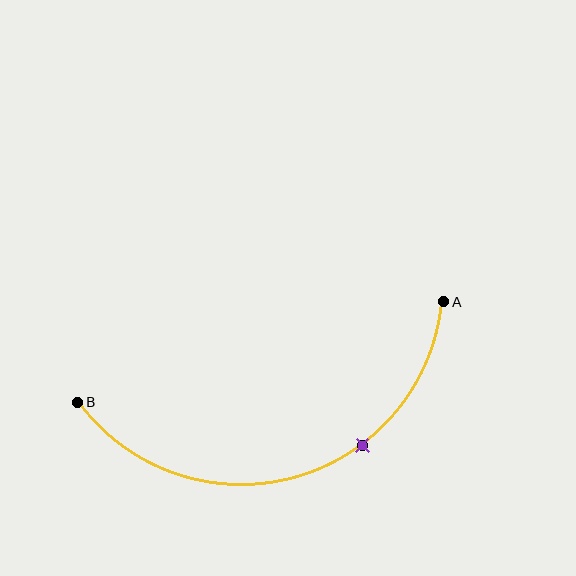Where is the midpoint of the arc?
The arc midpoint is the point on the curve farthest from the straight line joining A and B. It sits below that line.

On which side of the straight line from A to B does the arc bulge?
The arc bulges below the straight line connecting A and B.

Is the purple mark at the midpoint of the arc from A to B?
No. The purple mark lies on the arc but is closer to endpoint A. The arc midpoint would be at the point on the curve equidistant along the arc from both A and B.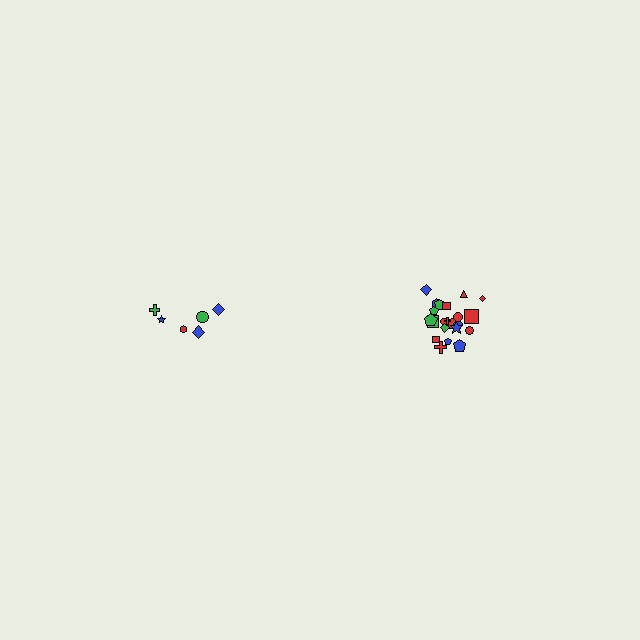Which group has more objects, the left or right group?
The right group.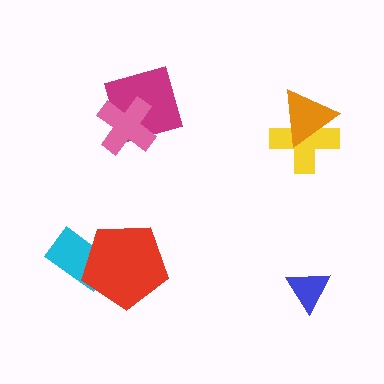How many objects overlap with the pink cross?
1 object overlaps with the pink cross.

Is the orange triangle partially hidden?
No, no other shape covers it.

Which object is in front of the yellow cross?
The orange triangle is in front of the yellow cross.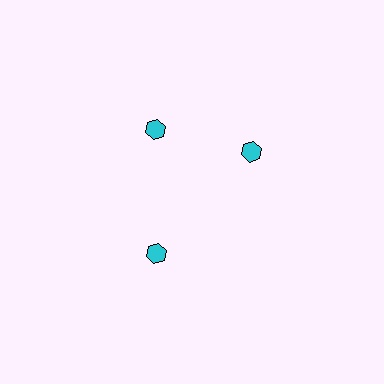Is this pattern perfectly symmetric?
No. The 3 cyan hexagons are arranged in a ring, but one element near the 3 o'clock position is rotated out of alignment along the ring, breaking the 3-fold rotational symmetry.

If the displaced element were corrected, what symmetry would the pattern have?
It would have 3-fold rotational symmetry — the pattern would map onto itself every 120 degrees.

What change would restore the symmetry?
The symmetry would be restored by rotating it back into even spacing with its neighbors so that all 3 hexagons sit at equal angles and equal distance from the center.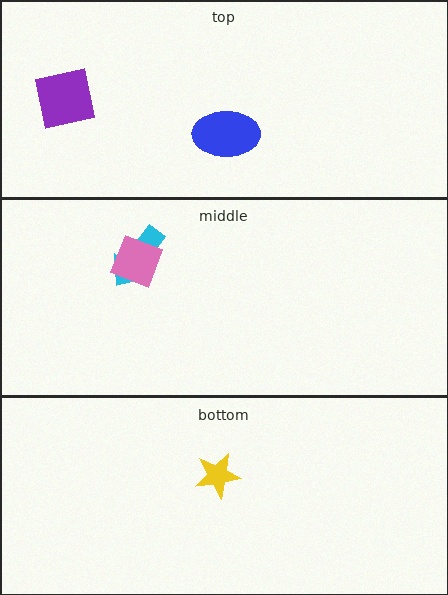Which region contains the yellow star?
The bottom region.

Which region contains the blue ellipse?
The top region.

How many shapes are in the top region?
2.